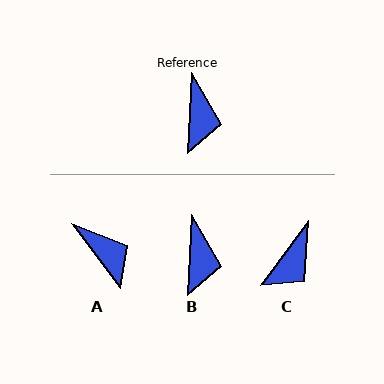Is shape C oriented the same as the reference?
No, it is off by about 34 degrees.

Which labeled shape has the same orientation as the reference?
B.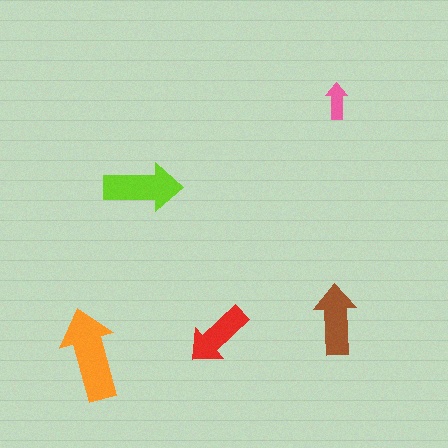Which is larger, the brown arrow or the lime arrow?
The lime one.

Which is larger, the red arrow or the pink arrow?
The red one.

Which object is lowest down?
The orange arrow is bottommost.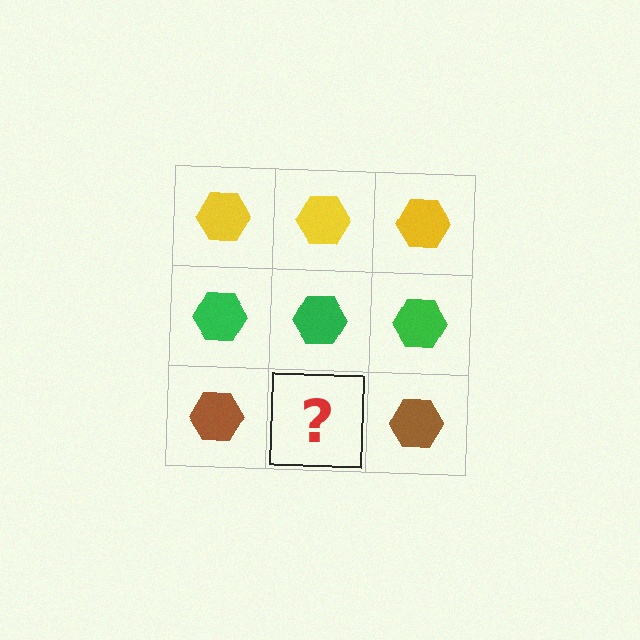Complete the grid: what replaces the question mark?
The question mark should be replaced with a brown hexagon.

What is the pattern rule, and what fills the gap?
The rule is that each row has a consistent color. The gap should be filled with a brown hexagon.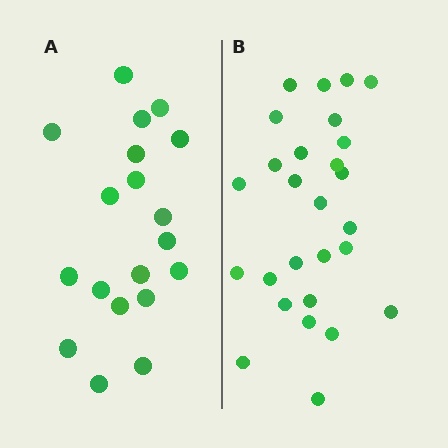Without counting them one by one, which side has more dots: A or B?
Region B (the right region) has more dots.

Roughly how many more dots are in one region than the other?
Region B has roughly 8 or so more dots than region A.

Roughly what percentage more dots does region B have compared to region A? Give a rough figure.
About 40% more.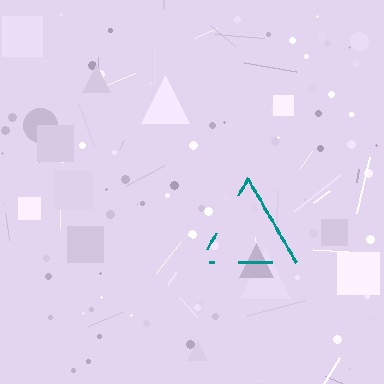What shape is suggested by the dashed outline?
The dashed outline suggests a triangle.